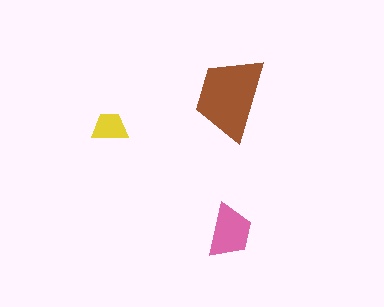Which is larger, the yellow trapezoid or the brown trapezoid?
The brown one.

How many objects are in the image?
There are 3 objects in the image.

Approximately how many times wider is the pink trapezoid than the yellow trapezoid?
About 1.5 times wider.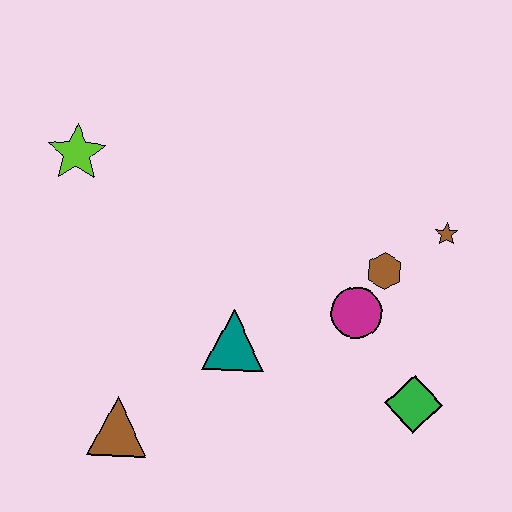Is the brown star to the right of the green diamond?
Yes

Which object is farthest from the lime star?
The green diamond is farthest from the lime star.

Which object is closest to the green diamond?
The magenta circle is closest to the green diamond.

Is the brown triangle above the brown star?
No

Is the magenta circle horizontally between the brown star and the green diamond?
No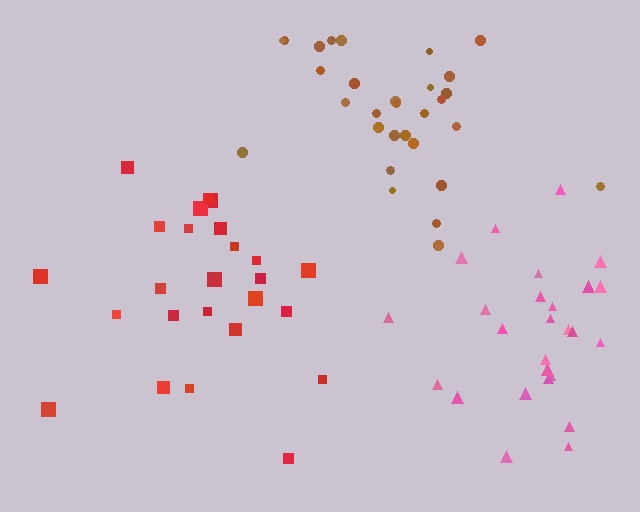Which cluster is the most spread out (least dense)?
Red.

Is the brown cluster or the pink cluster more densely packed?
Brown.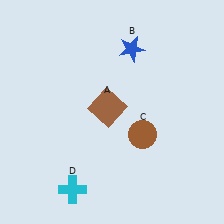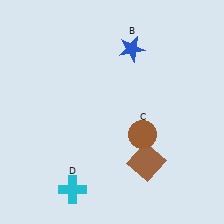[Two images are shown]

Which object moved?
The brown square (A) moved down.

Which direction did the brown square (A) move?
The brown square (A) moved down.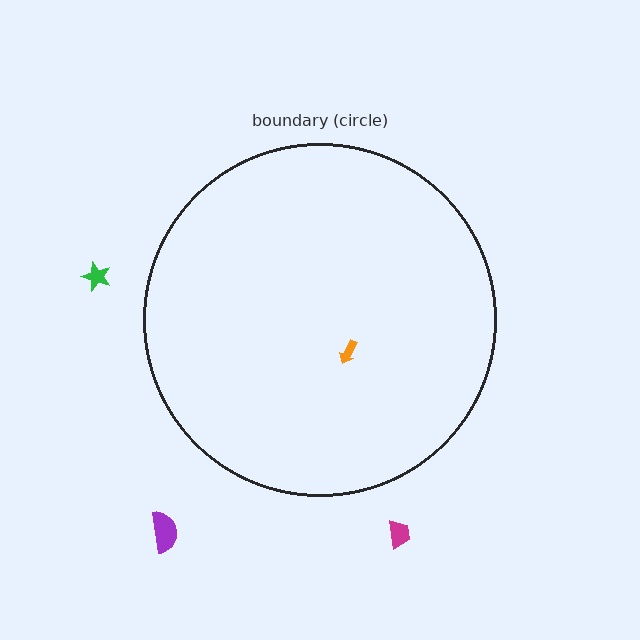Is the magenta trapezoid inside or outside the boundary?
Outside.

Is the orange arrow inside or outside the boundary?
Inside.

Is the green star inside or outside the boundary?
Outside.